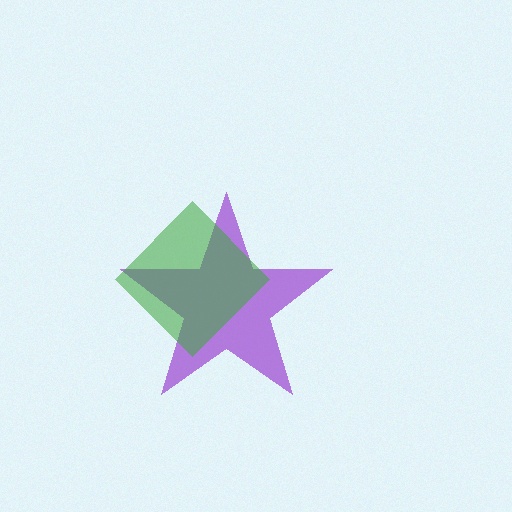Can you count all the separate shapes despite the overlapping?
Yes, there are 2 separate shapes.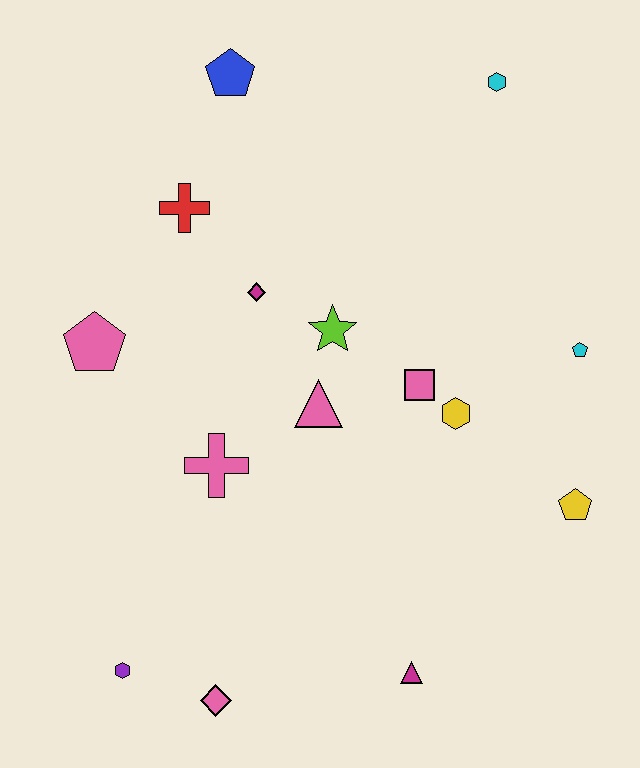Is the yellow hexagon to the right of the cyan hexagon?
No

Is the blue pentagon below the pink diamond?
No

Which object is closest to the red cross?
The magenta diamond is closest to the red cross.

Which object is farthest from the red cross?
The magenta triangle is farthest from the red cross.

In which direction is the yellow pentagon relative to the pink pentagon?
The yellow pentagon is to the right of the pink pentagon.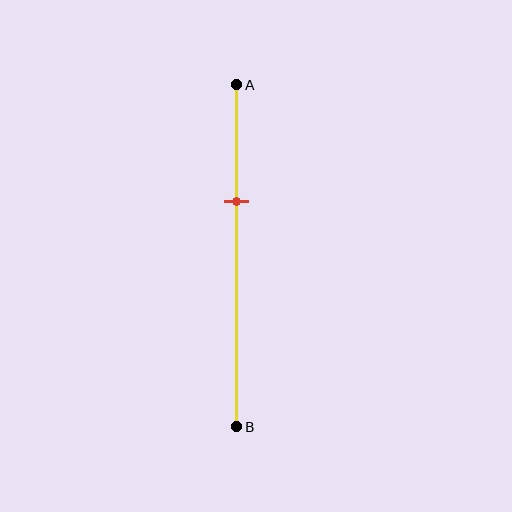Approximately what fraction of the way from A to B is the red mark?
The red mark is approximately 35% of the way from A to B.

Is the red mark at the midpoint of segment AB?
No, the mark is at about 35% from A, not at the 50% midpoint.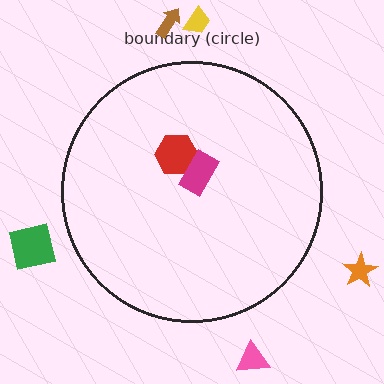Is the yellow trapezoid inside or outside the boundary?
Outside.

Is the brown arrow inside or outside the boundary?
Outside.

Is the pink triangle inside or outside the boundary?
Outside.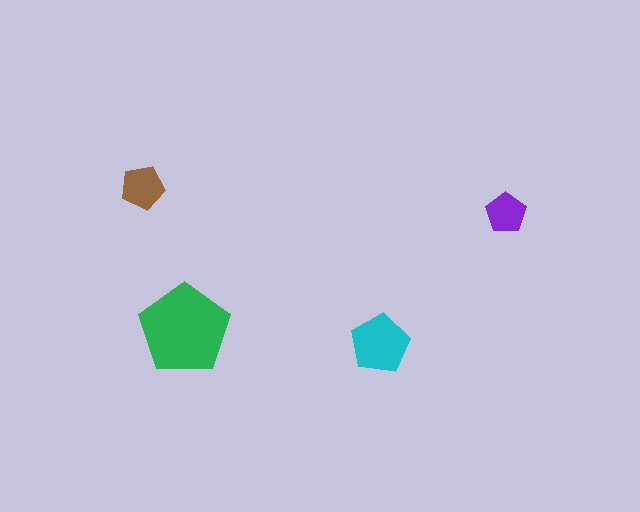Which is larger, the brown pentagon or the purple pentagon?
The brown one.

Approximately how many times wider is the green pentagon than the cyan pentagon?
About 1.5 times wider.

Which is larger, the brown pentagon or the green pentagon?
The green one.